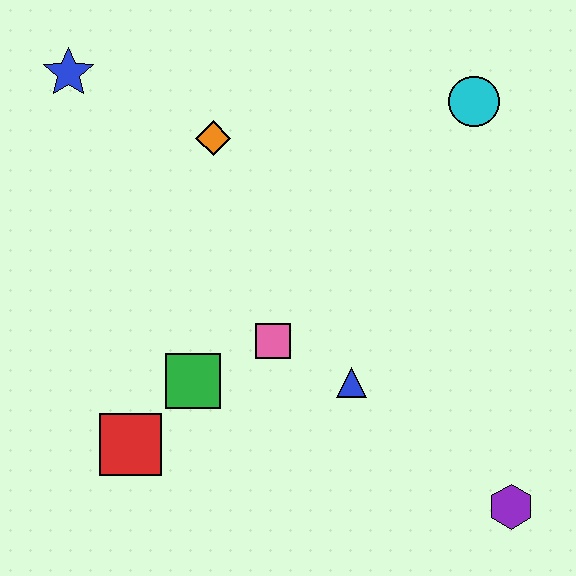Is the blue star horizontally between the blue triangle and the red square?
No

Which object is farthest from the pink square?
The blue star is farthest from the pink square.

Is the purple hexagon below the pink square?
Yes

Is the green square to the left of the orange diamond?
Yes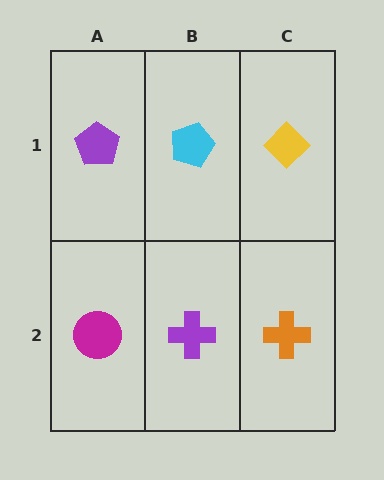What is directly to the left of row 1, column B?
A purple pentagon.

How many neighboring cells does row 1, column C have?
2.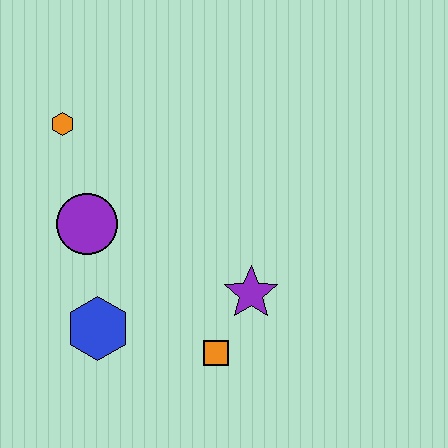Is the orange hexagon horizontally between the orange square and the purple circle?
No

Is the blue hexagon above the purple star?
No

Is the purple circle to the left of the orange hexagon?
No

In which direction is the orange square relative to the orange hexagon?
The orange square is below the orange hexagon.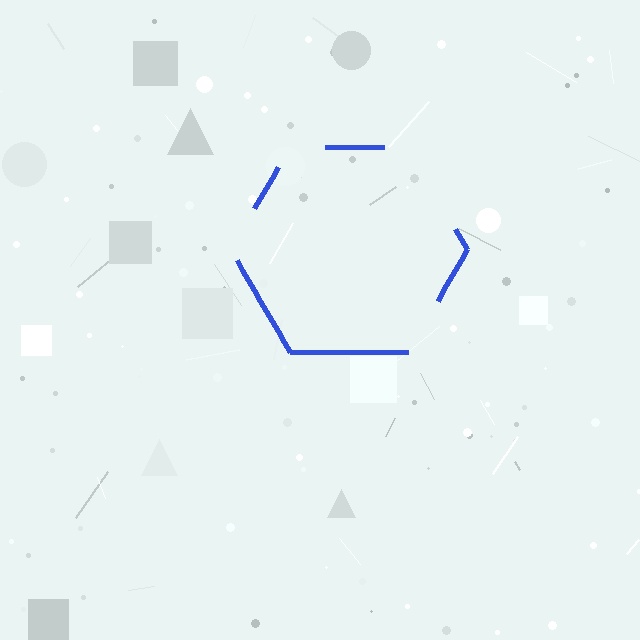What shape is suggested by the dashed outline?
The dashed outline suggests a hexagon.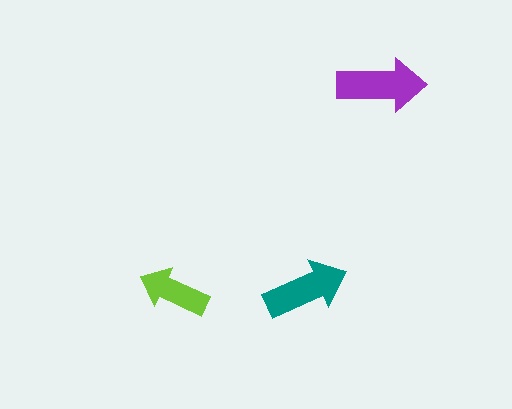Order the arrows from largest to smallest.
the purple one, the teal one, the lime one.